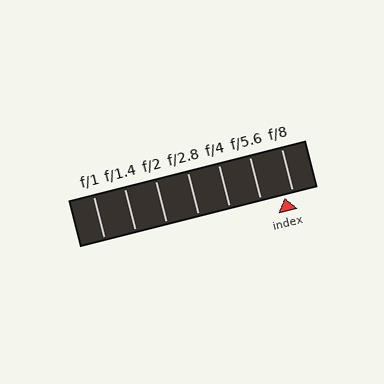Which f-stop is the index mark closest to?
The index mark is closest to f/8.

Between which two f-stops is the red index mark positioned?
The index mark is between f/5.6 and f/8.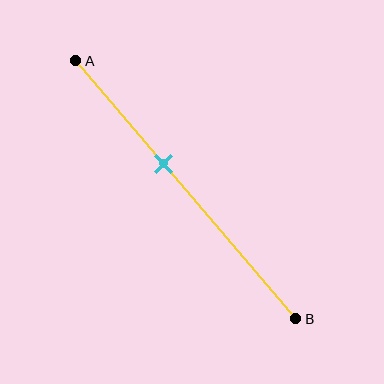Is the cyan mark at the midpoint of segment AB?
No, the mark is at about 40% from A, not at the 50% midpoint.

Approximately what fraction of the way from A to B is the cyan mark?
The cyan mark is approximately 40% of the way from A to B.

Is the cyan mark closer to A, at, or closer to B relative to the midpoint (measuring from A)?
The cyan mark is closer to point A than the midpoint of segment AB.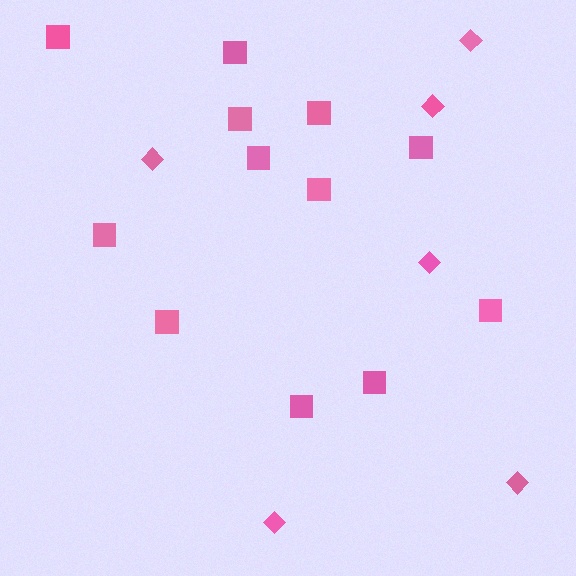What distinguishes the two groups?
There are 2 groups: one group of squares (12) and one group of diamonds (6).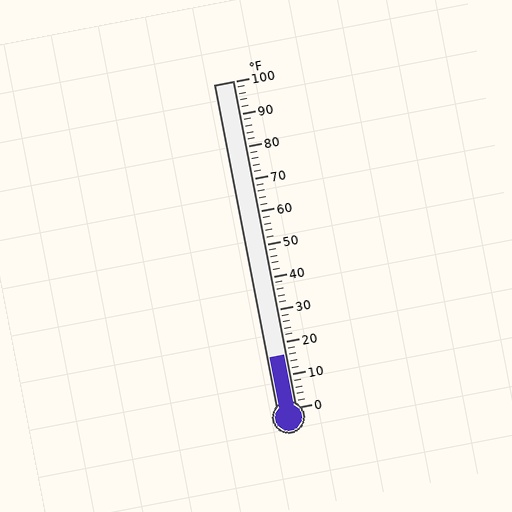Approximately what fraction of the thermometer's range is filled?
The thermometer is filled to approximately 15% of its range.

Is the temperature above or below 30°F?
The temperature is below 30°F.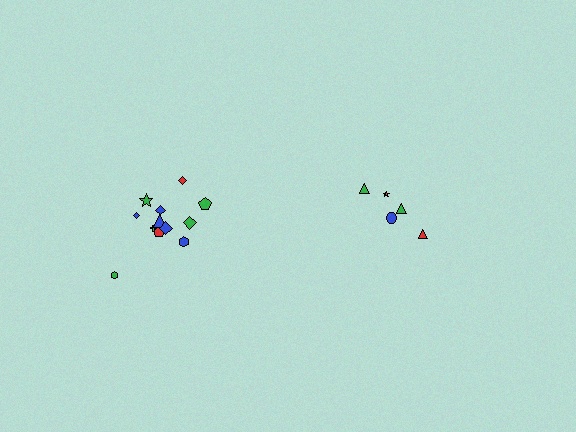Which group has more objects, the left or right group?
The left group.